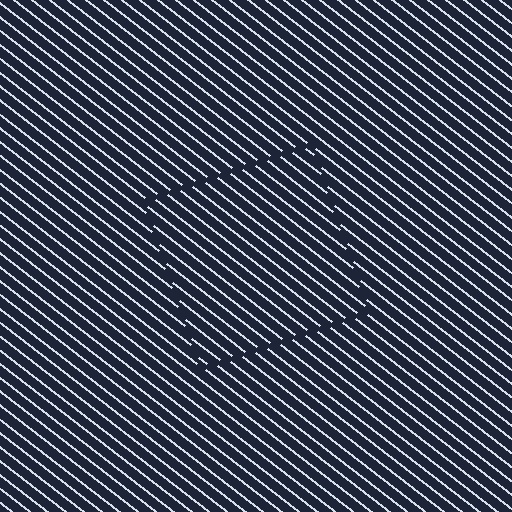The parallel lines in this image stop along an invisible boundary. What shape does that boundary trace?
An illusory square. The interior of the shape contains the same grating, shifted by half a period — the contour is defined by the phase discontinuity where line-ends from the inner and outer gratings abut.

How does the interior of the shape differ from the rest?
The interior of the shape contains the same grating, shifted by half a period — the contour is defined by the phase discontinuity where line-ends from the inner and outer gratings abut.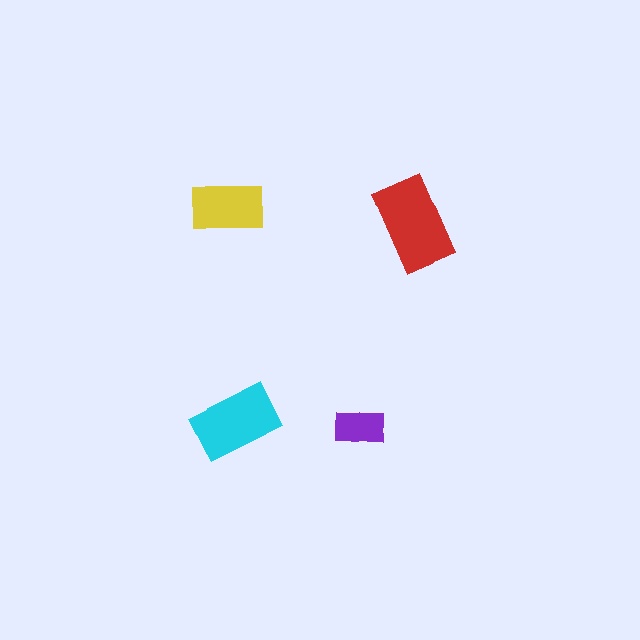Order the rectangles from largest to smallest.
the red one, the cyan one, the yellow one, the purple one.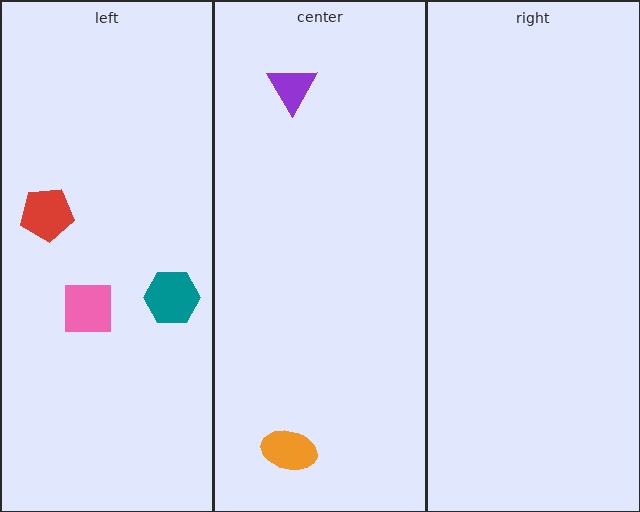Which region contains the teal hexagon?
The left region.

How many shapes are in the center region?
2.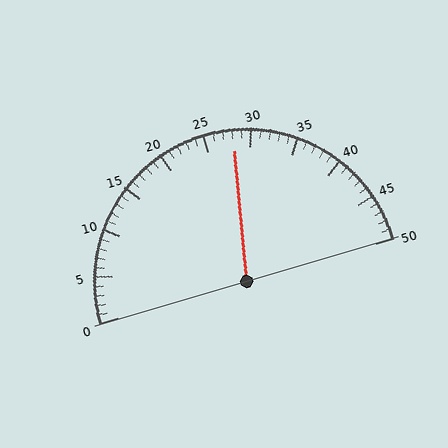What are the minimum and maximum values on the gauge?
The gauge ranges from 0 to 50.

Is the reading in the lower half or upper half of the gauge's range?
The reading is in the upper half of the range (0 to 50).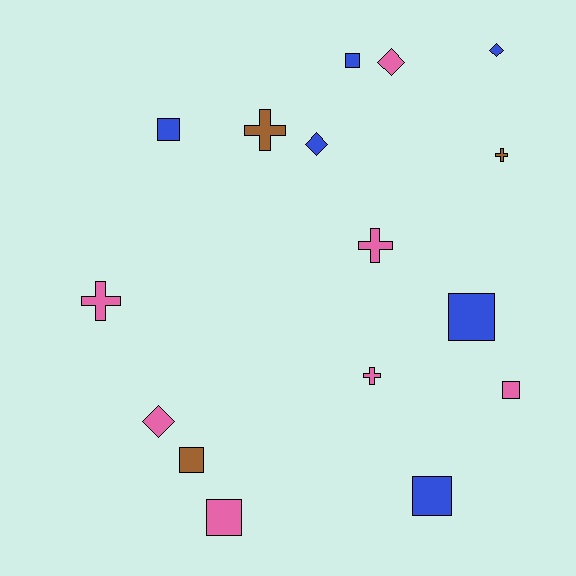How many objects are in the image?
There are 16 objects.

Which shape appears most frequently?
Square, with 7 objects.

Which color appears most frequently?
Pink, with 7 objects.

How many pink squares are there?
There are 2 pink squares.